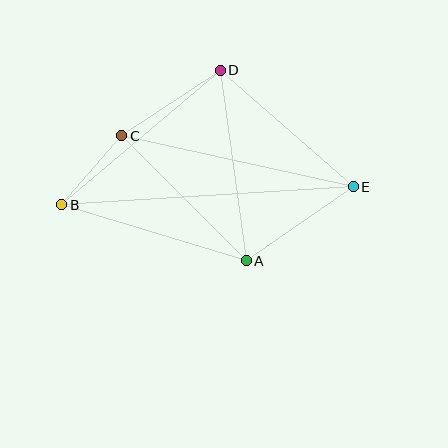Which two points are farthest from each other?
Points B and E are farthest from each other.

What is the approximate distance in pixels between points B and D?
The distance between B and D is approximately 208 pixels.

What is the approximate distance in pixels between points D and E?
The distance between D and E is approximately 177 pixels.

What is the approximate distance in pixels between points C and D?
The distance between C and D is approximately 118 pixels.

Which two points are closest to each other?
Points B and C are closest to each other.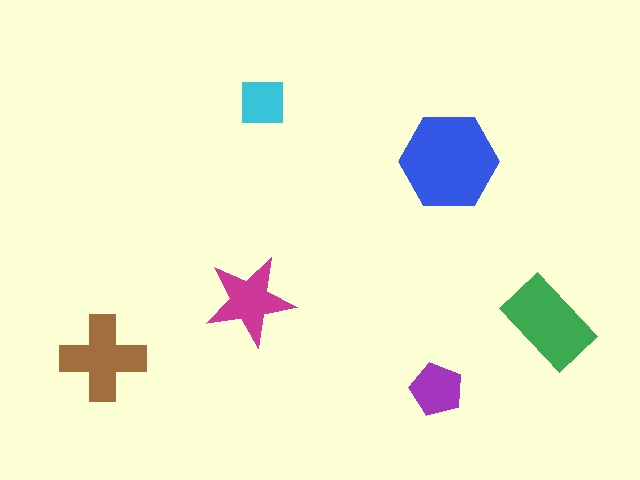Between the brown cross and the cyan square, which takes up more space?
The brown cross.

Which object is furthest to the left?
The brown cross is leftmost.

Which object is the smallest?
The cyan square.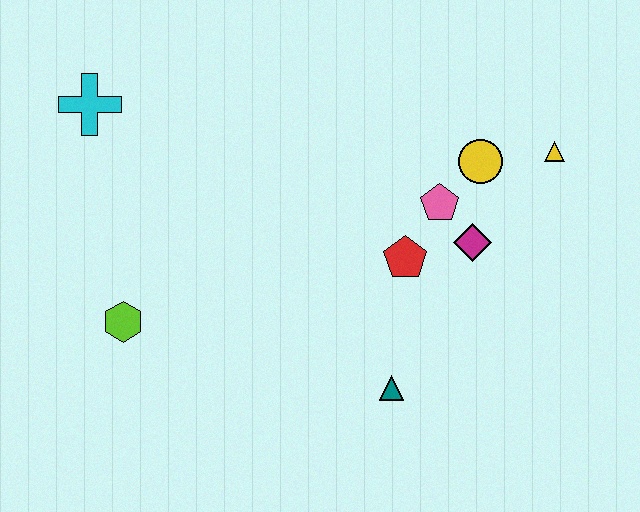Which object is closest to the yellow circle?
The pink pentagon is closest to the yellow circle.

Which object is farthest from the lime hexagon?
The yellow triangle is farthest from the lime hexagon.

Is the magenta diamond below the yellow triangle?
Yes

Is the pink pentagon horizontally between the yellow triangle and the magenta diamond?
No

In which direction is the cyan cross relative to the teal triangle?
The cyan cross is to the left of the teal triangle.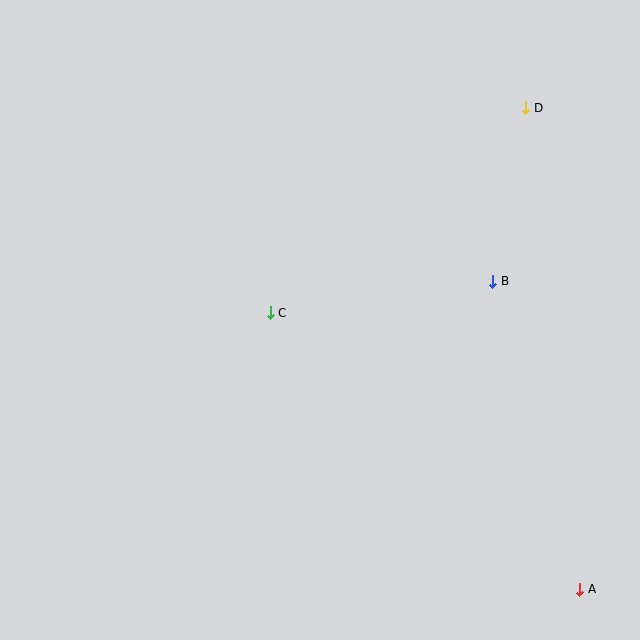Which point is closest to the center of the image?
Point C at (270, 313) is closest to the center.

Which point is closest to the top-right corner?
Point D is closest to the top-right corner.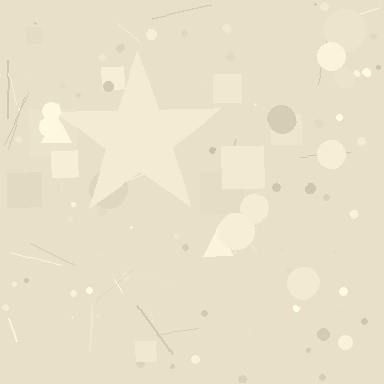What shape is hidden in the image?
A star is hidden in the image.